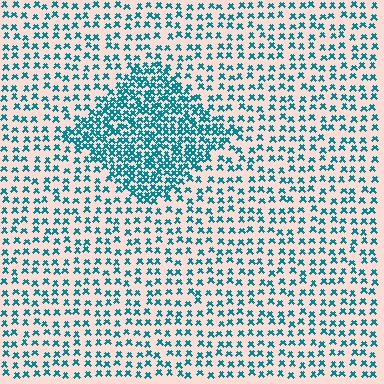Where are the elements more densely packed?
The elements are more densely packed inside the diamond boundary.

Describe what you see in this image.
The image contains small teal elements arranged at two different densities. A diamond-shaped region is visible where the elements are more densely packed than the surrounding area.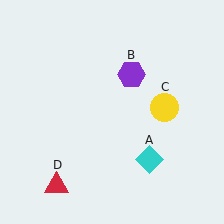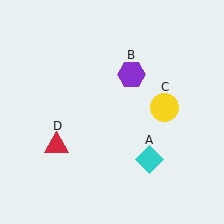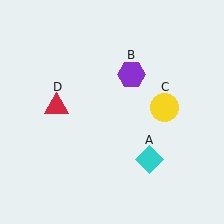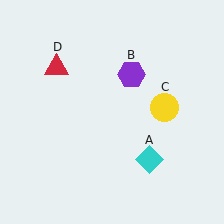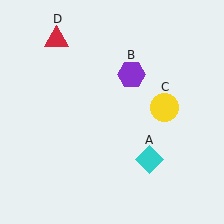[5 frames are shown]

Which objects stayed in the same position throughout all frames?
Cyan diamond (object A) and purple hexagon (object B) and yellow circle (object C) remained stationary.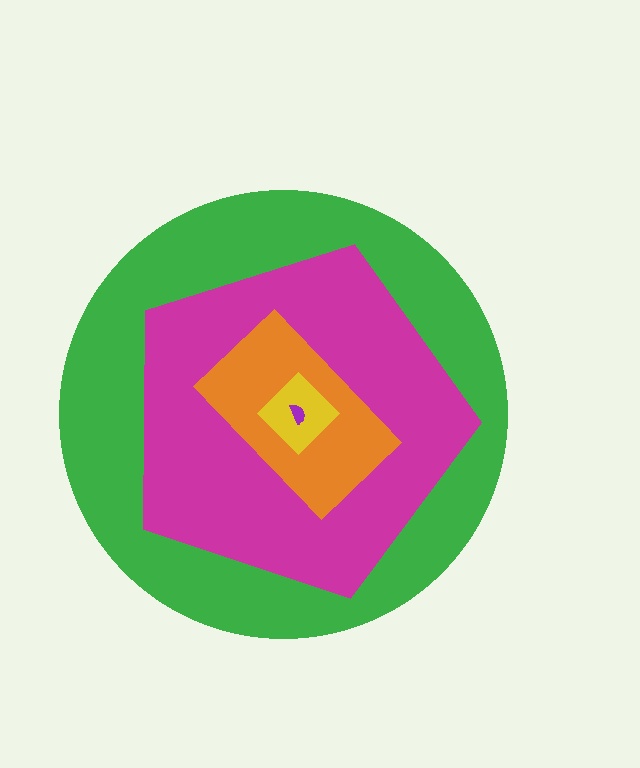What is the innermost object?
The purple semicircle.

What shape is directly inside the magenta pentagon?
The orange rectangle.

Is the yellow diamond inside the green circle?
Yes.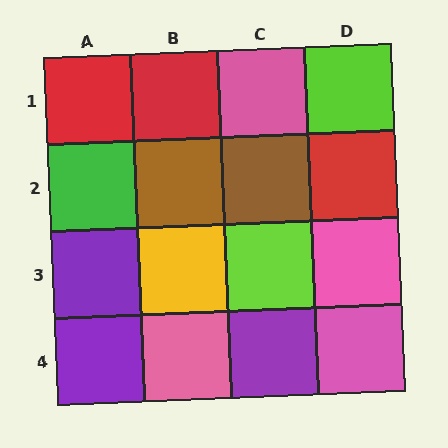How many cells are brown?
2 cells are brown.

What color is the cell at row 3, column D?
Pink.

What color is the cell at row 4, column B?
Pink.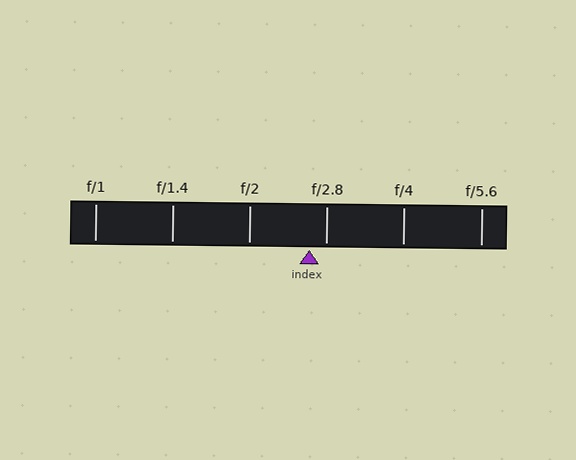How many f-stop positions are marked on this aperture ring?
There are 6 f-stop positions marked.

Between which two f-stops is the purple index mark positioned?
The index mark is between f/2 and f/2.8.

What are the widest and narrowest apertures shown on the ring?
The widest aperture shown is f/1 and the narrowest is f/5.6.